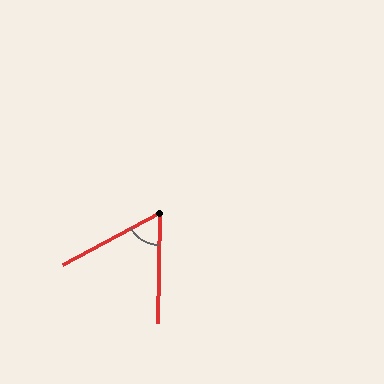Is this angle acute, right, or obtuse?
It is acute.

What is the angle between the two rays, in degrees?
Approximately 61 degrees.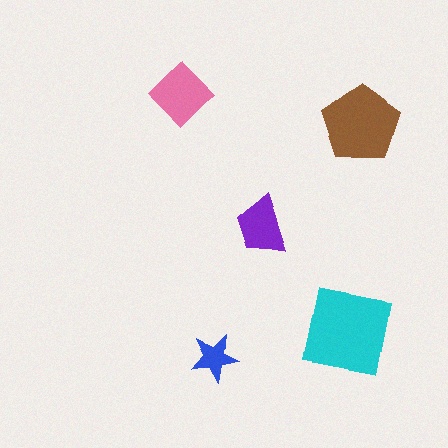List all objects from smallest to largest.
The blue star, the purple trapezoid, the pink diamond, the brown pentagon, the cyan square.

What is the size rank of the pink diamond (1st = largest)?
3rd.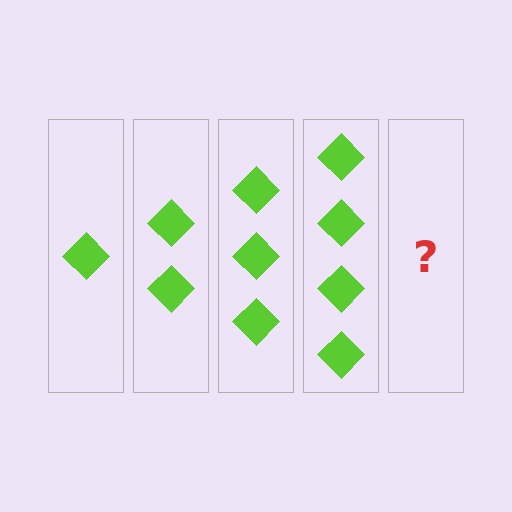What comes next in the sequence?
The next element should be 5 diamonds.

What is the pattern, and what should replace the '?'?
The pattern is that each step adds one more diamond. The '?' should be 5 diamonds.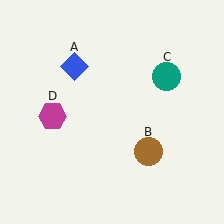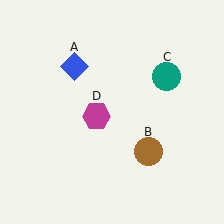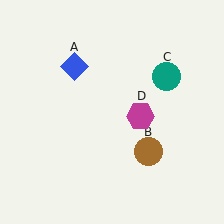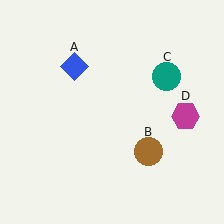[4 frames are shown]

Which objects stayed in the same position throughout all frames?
Blue diamond (object A) and brown circle (object B) and teal circle (object C) remained stationary.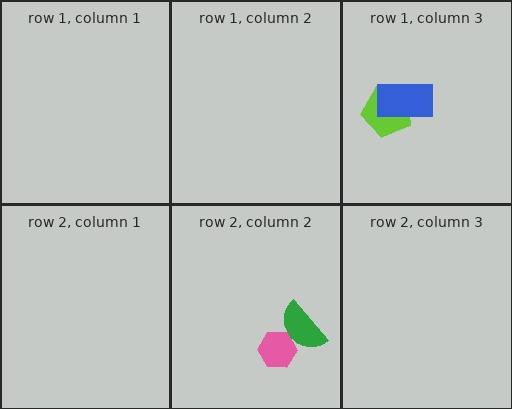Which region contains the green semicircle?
The row 2, column 2 region.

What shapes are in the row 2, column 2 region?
The pink hexagon, the green semicircle.